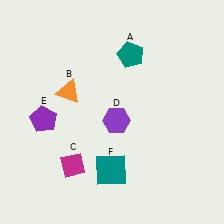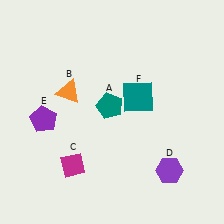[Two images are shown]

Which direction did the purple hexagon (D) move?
The purple hexagon (D) moved right.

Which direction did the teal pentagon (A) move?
The teal pentagon (A) moved down.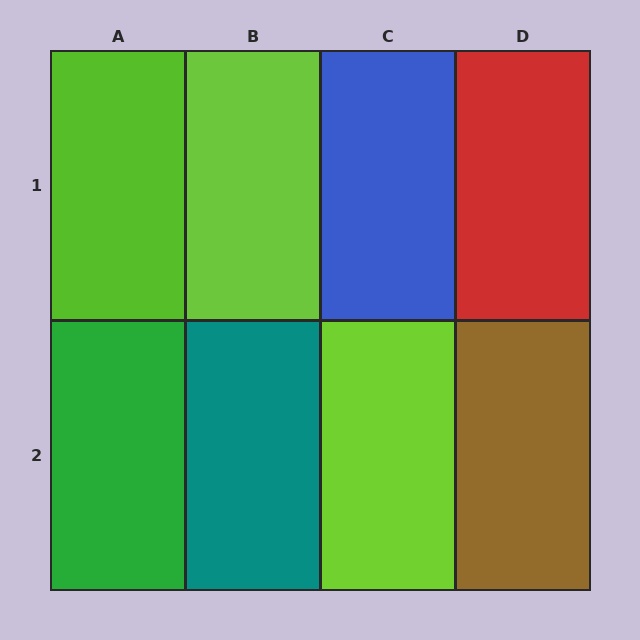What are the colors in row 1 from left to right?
Lime, lime, blue, red.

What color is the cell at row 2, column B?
Teal.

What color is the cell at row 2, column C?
Lime.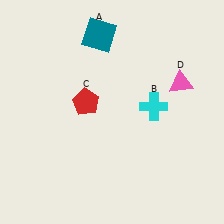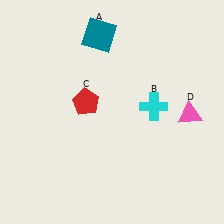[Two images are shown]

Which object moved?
The pink triangle (D) moved down.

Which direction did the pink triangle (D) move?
The pink triangle (D) moved down.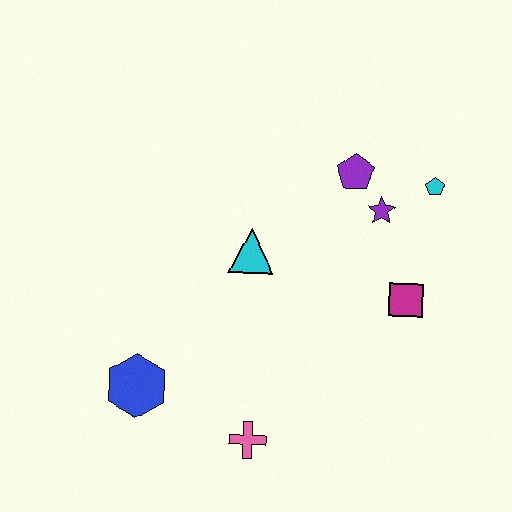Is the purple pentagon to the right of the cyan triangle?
Yes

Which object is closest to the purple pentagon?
The purple star is closest to the purple pentagon.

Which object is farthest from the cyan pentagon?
The blue hexagon is farthest from the cyan pentagon.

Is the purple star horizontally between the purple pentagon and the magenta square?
Yes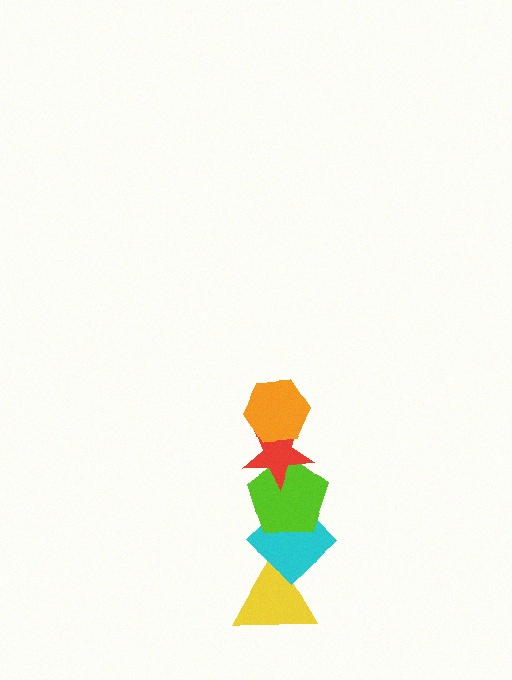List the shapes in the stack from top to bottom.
From top to bottom: the orange hexagon, the red star, the lime pentagon, the cyan diamond, the yellow triangle.